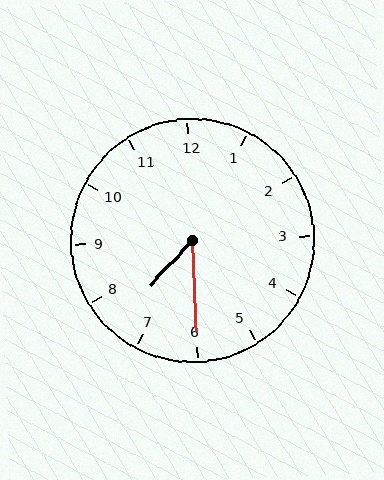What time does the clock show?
7:30.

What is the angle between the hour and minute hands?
Approximately 45 degrees.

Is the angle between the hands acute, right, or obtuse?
It is acute.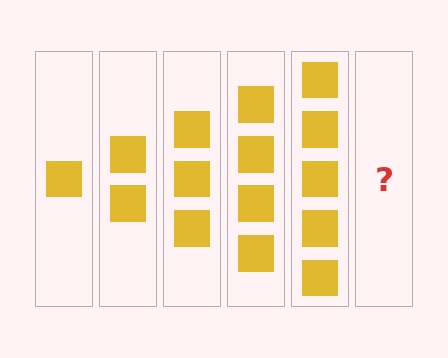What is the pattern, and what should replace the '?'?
The pattern is that each step adds one more square. The '?' should be 6 squares.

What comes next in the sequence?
The next element should be 6 squares.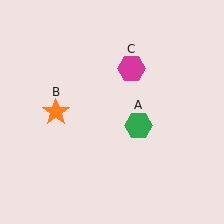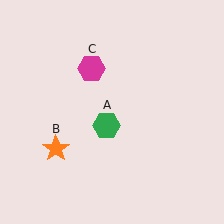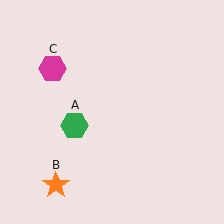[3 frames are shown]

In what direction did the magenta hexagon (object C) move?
The magenta hexagon (object C) moved left.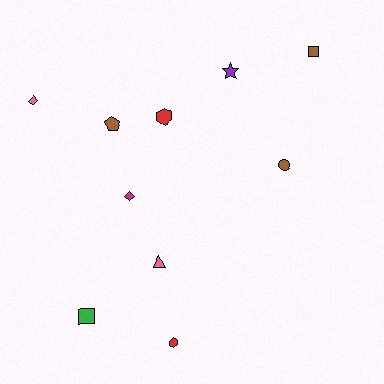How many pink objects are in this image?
There are 2 pink objects.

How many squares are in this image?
There are 2 squares.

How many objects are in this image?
There are 10 objects.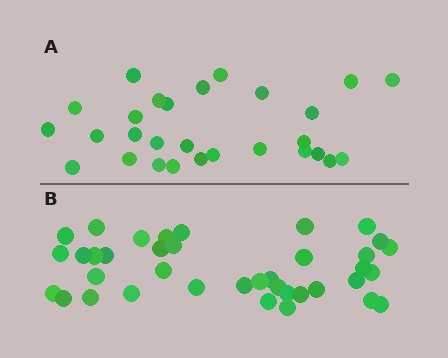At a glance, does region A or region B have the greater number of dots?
Region B (the bottom region) has more dots.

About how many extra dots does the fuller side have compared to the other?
Region B has roughly 10 or so more dots than region A.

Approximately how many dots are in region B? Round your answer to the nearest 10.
About 40 dots. (The exact count is 38, which rounds to 40.)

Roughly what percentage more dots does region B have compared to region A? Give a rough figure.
About 35% more.